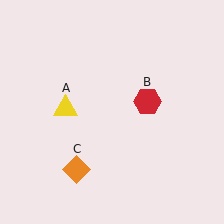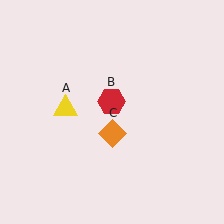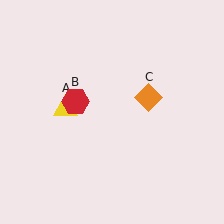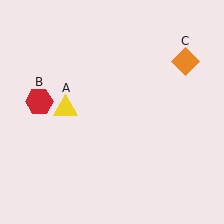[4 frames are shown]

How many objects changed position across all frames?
2 objects changed position: red hexagon (object B), orange diamond (object C).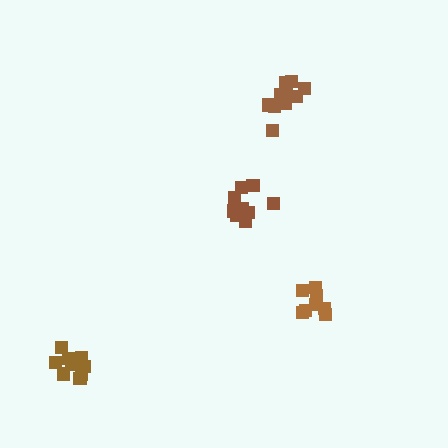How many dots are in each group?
Group 1: 9 dots, Group 2: 9 dots, Group 3: 10 dots, Group 4: 8 dots (36 total).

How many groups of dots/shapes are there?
There are 4 groups.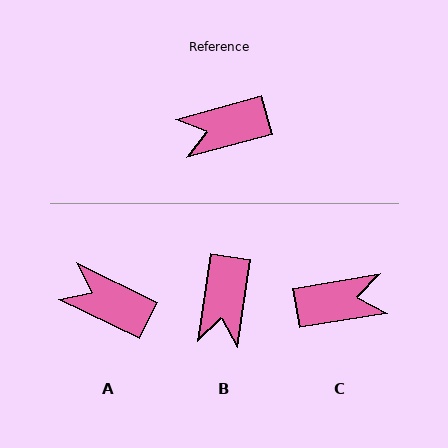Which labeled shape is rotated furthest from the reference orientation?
C, about 174 degrees away.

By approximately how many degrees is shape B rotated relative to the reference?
Approximately 66 degrees counter-clockwise.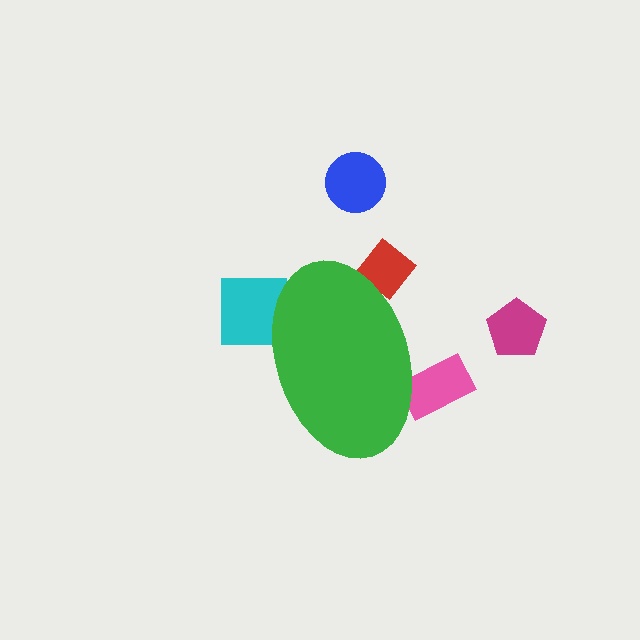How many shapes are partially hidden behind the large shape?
3 shapes are partially hidden.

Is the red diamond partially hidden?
Yes, the red diamond is partially hidden behind the green ellipse.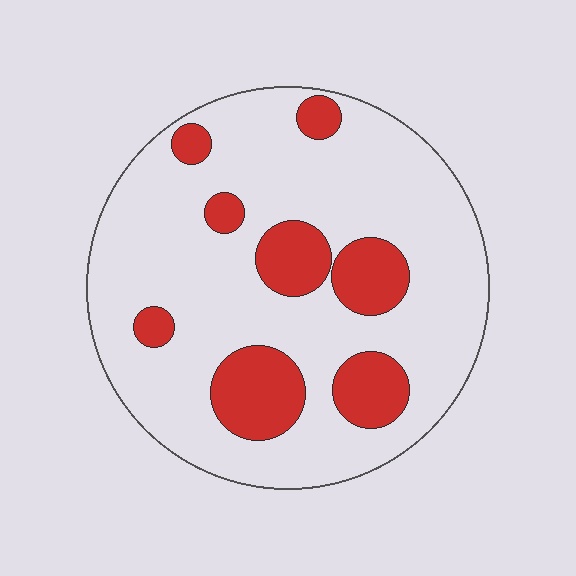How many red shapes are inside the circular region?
8.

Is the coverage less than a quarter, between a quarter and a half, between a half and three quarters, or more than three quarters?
Less than a quarter.